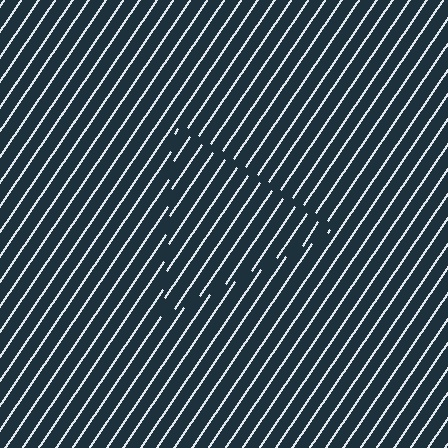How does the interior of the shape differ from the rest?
The interior of the shape contains the same grating, shifted by half a period — the contour is defined by the phase discontinuity where line-ends from the inner and outer gratings abut.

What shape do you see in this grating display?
An illusory triangle. The interior of the shape contains the same grating, shifted by half a period — the contour is defined by the phase discontinuity where line-ends from the inner and outer gratings abut.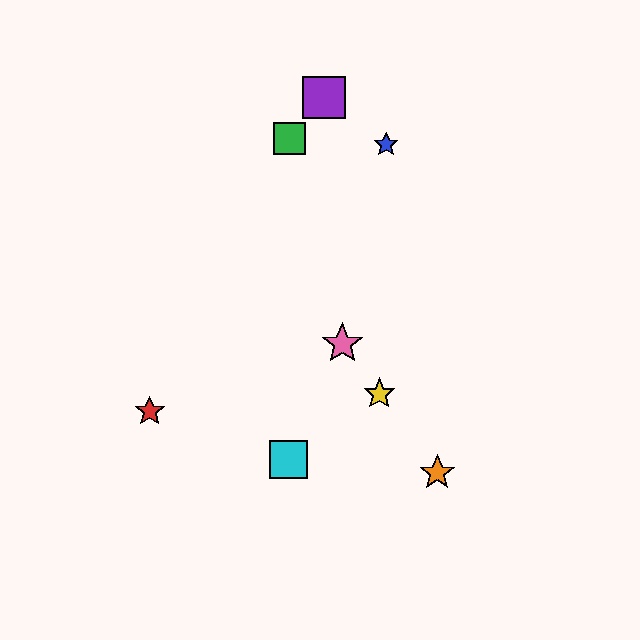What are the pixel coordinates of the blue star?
The blue star is at (386, 144).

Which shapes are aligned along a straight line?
The yellow star, the orange star, the pink star are aligned along a straight line.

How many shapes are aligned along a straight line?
3 shapes (the yellow star, the orange star, the pink star) are aligned along a straight line.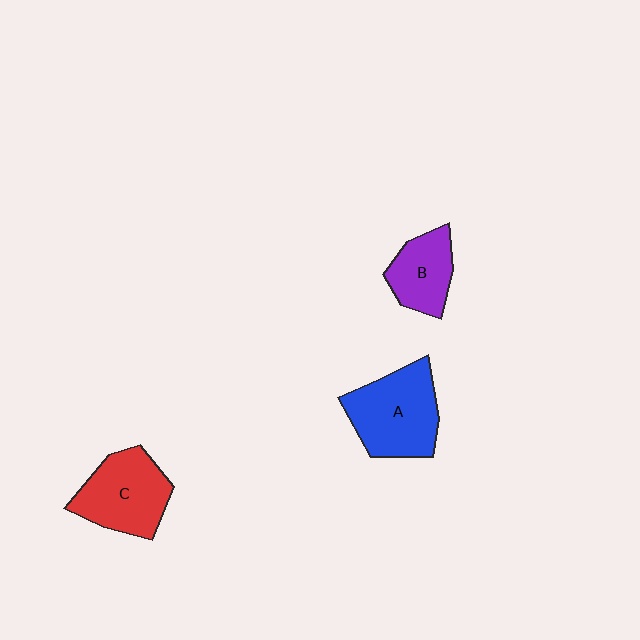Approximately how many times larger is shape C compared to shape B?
Approximately 1.4 times.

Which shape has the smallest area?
Shape B (purple).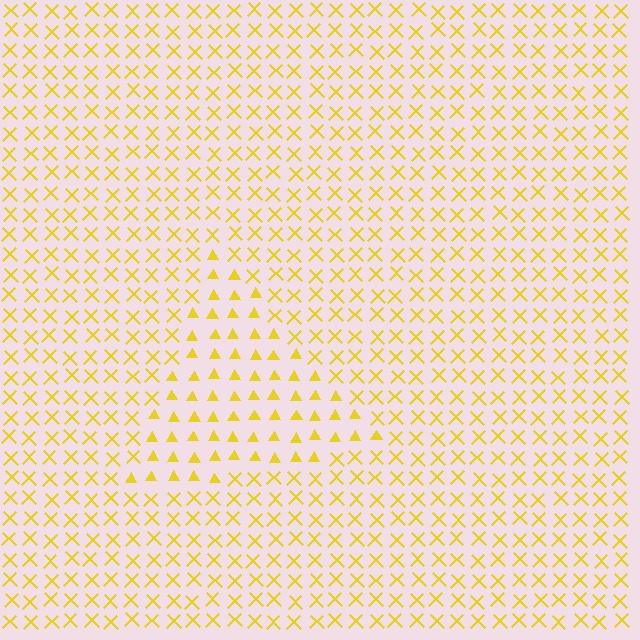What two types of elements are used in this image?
The image uses triangles inside the triangle region and X marks outside it.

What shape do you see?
I see a triangle.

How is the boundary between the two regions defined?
The boundary is defined by a change in element shape: triangles inside vs. X marks outside. All elements share the same color and spacing.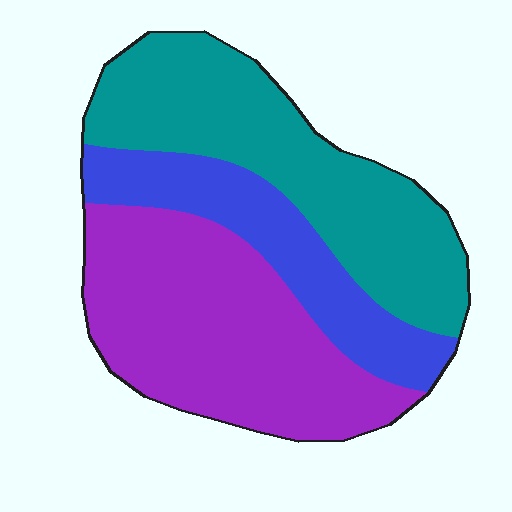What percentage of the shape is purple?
Purple takes up about two fifths (2/5) of the shape.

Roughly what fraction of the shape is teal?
Teal takes up about three eighths (3/8) of the shape.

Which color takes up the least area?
Blue, at roughly 20%.